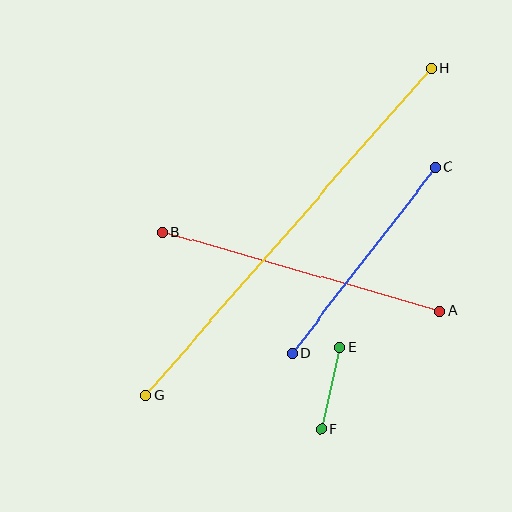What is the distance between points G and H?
The distance is approximately 434 pixels.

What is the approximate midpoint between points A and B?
The midpoint is at approximately (301, 272) pixels.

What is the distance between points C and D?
The distance is approximately 235 pixels.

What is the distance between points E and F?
The distance is approximately 83 pixels.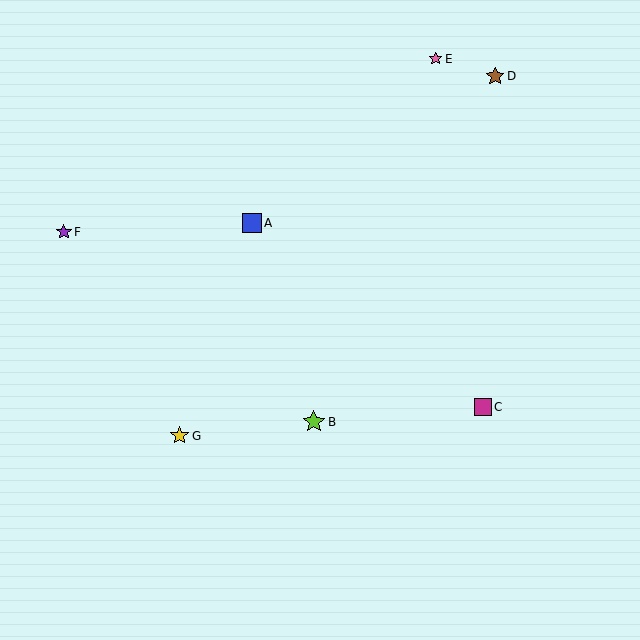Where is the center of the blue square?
The center of the blue square is at (252, 223).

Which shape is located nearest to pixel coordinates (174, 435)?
The yellow star (labeled G) at (180, 436) is nearest to that location.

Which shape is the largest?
The lime star (labeled B) is the largest.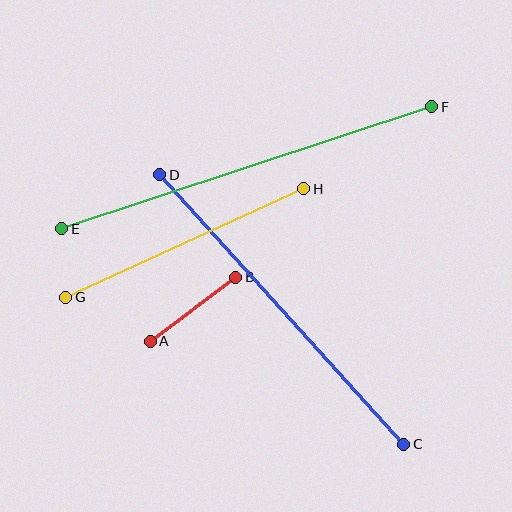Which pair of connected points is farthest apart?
Points E and F are farthest apart.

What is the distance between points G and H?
The distance is approximately 262 pixels.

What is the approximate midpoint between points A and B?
The midpoint is at approximately (193, 309) pixels.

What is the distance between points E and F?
The distance is approximately 390 pixels.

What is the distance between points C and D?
The distance is approximately 364 pixels.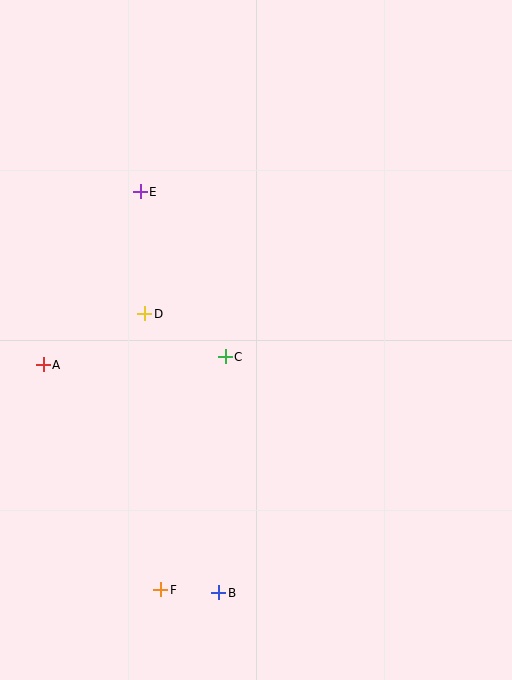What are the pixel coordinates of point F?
Point F is at (161, 590).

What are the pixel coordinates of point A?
Point A is at (43, 365).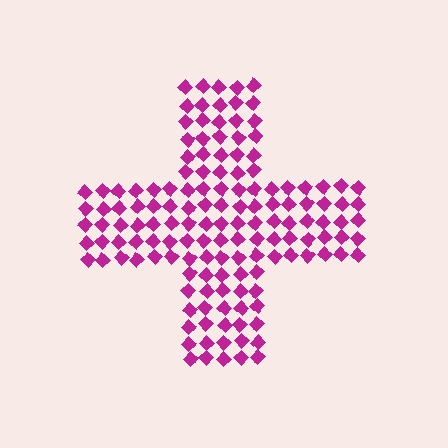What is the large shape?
The large shape is a cross.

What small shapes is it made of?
It is made of small diamonds.